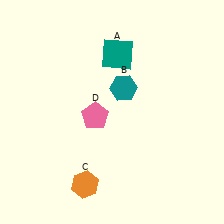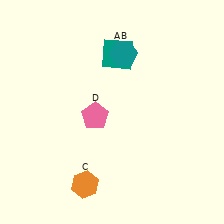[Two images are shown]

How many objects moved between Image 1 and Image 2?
1 object moved between the two images.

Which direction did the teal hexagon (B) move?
The teal hexagon (B) moved up.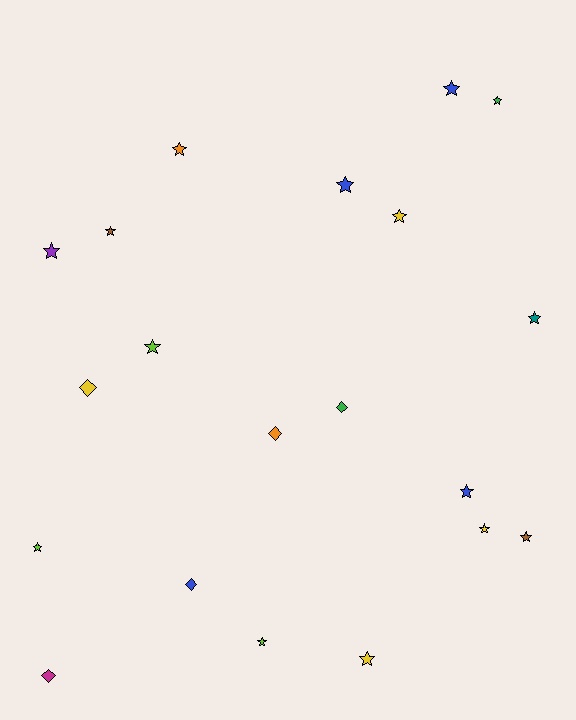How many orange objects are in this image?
There are 2 orange objects.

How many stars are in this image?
There are 15 stars.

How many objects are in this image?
There are 20 objects.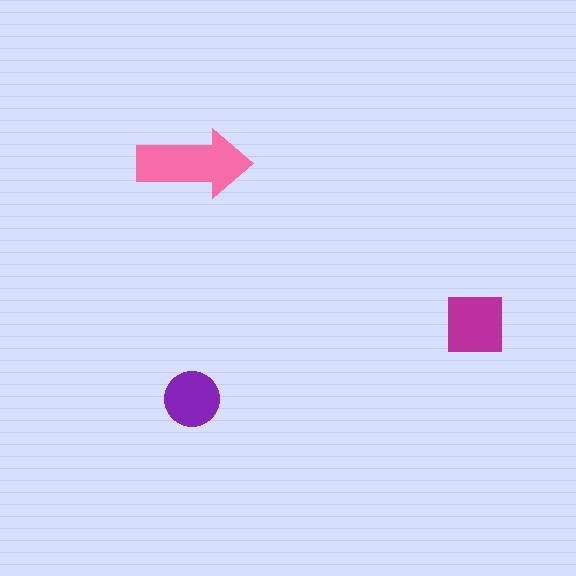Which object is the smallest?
The purple circle.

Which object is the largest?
The pink arrow.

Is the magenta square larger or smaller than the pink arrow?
Smaller.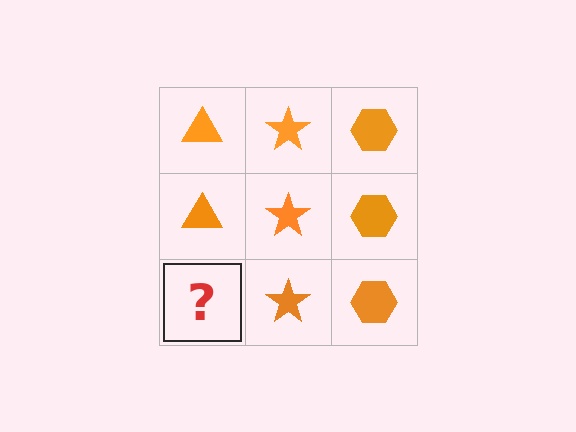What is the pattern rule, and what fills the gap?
The rule is that each column has a consistent shape. The gap should be filled with an orange triangle.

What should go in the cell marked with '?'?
The missing cell should contain an orange triangle.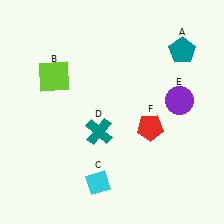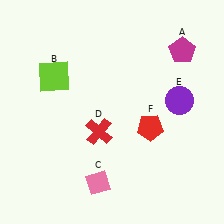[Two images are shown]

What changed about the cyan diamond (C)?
In Image 1, C is cyan. In Image 2, it changed to pink.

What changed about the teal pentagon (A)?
In Image 1, A is teal. In Image 2, it changed to magenta.